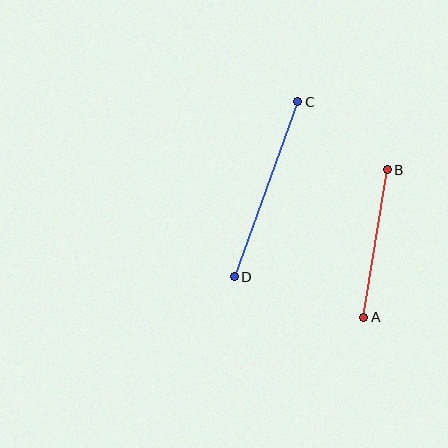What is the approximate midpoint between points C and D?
The midpoint is at approximately (266, 189) pixels.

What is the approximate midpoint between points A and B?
The midpoint is at approximately (376, 244) pixels.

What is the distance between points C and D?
The distance is approximately 186 pixels.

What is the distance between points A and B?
The distance is approximately 150 pixels.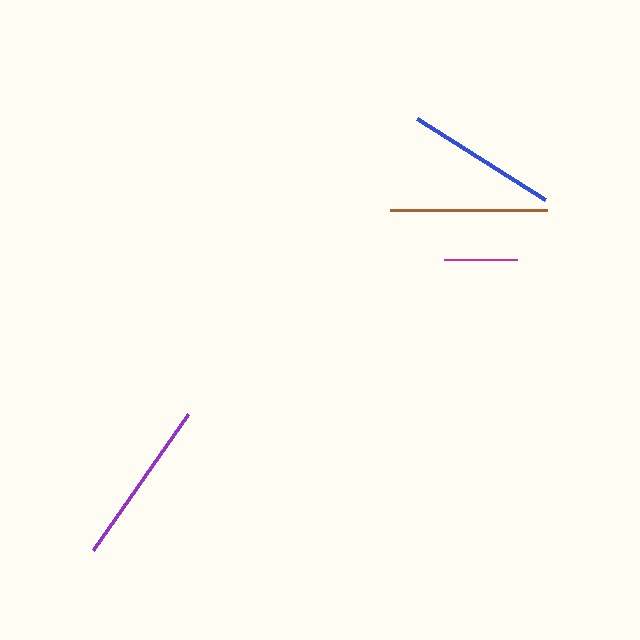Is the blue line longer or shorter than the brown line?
The brown line is longer than the blue line.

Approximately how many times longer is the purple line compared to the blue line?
The purple line is approximately 1.1 times the length of the blue line.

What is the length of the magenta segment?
The magenta segment is approximately 73 pixels long.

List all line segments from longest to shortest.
From longest to shortest: purple, brown, blue, magenta.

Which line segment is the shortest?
The magenta line is the shortest at approximately 73 pixels.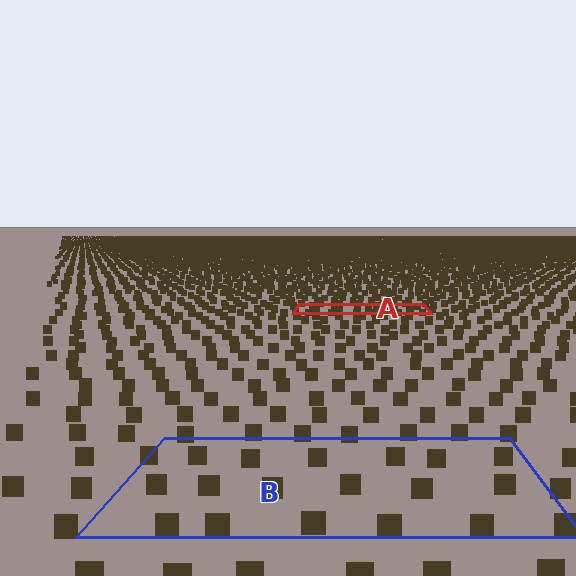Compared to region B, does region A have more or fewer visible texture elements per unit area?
Region A has more texture elements per unit area — they are packed more densely because it is farther away.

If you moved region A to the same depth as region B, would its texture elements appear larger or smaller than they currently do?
They would appear larger. At a closer depth, the same texture elements are projected at a bigger on-screen size.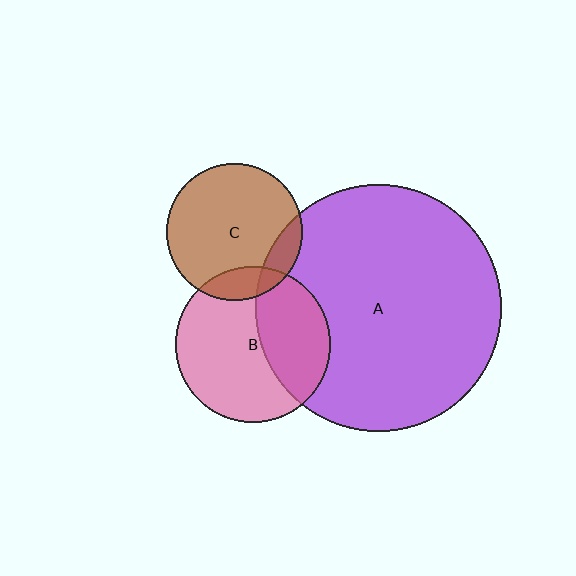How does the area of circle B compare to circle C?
Approximately 1.3 times.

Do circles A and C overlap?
Yes.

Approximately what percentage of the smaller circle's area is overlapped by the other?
Approximately 15%.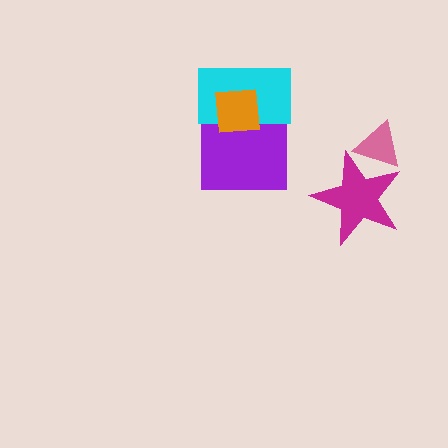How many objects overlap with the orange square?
2 objects overlap with the orange square.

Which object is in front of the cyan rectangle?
The orange square is in front of the cyan rectangle.